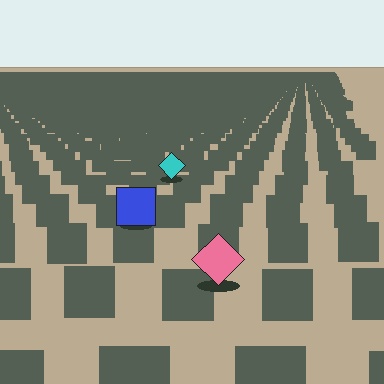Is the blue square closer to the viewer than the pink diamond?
No. The pink diamond is closer — you can tell from the texture gradient: the ground texture is coarser near it.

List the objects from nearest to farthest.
From nearest to farthest: the pink diamond, the blue square, the cyan diamond.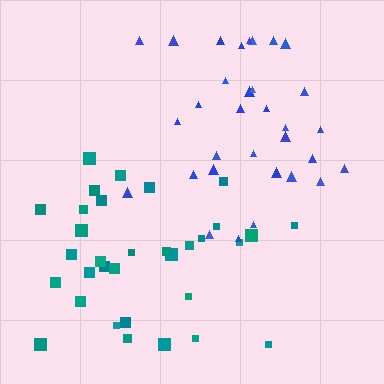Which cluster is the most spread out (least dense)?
Teal.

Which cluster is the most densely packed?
Blue.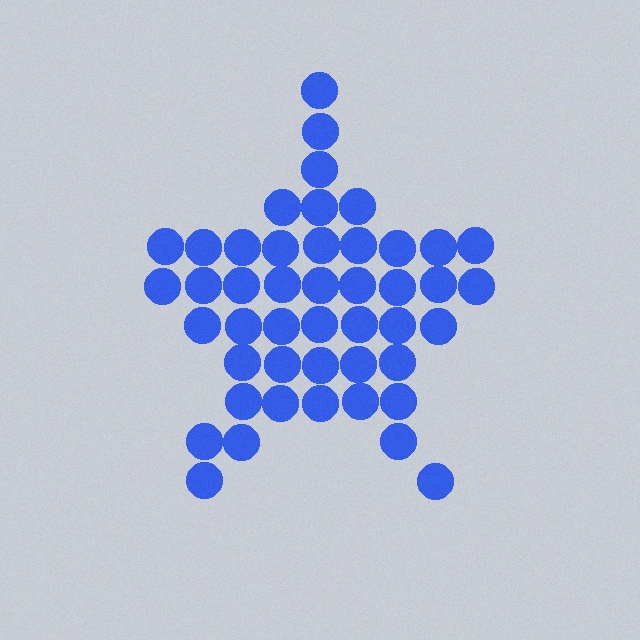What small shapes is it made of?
It is made of small circles.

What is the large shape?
The large shape is a star.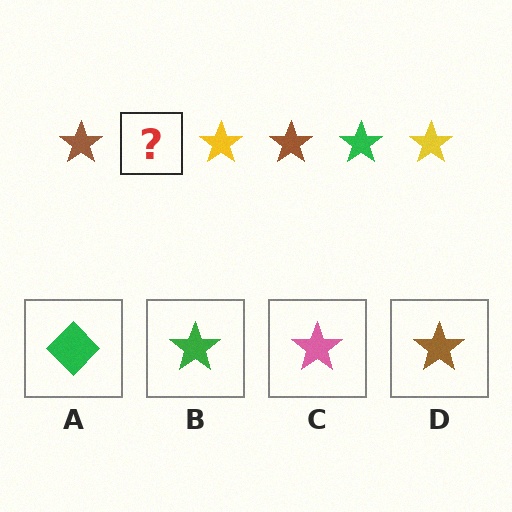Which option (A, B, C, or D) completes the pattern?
B.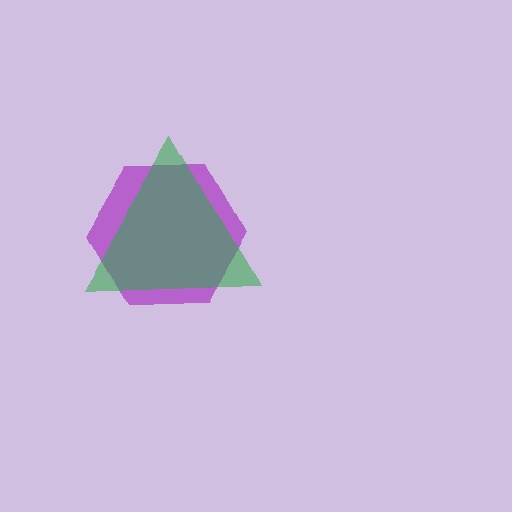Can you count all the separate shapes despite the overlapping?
Yes, there are 2 separate shapes.